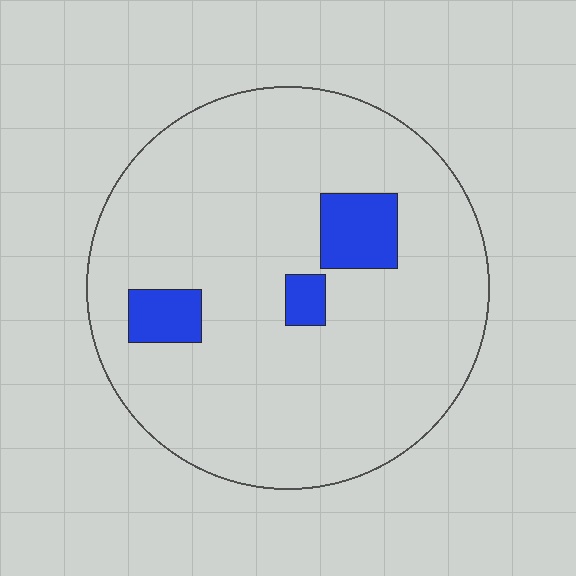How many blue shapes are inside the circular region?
3.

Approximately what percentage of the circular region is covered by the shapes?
Approximately 10%.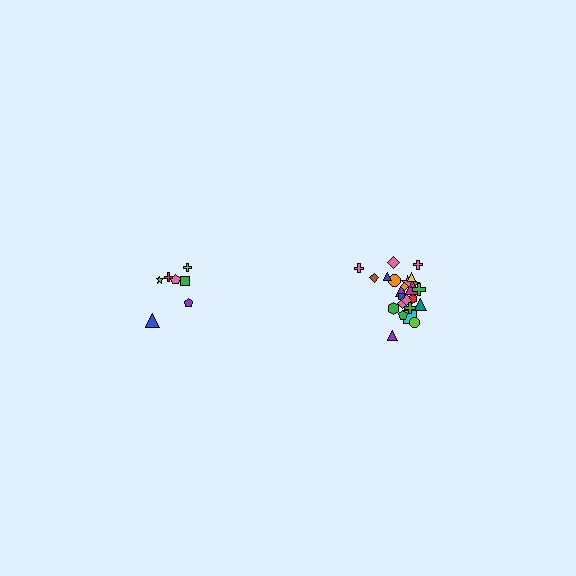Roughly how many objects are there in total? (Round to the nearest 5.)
Roughly 30 objects in total.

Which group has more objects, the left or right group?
The right group.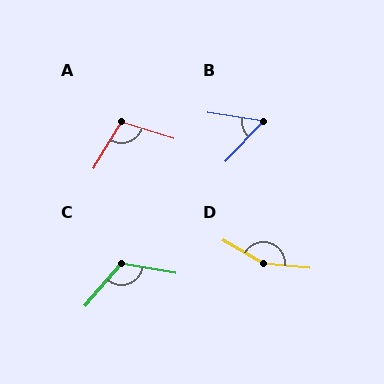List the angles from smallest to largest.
B (56°), A (103°), C (120°), D (156°).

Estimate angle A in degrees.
Approximately 103 degrees.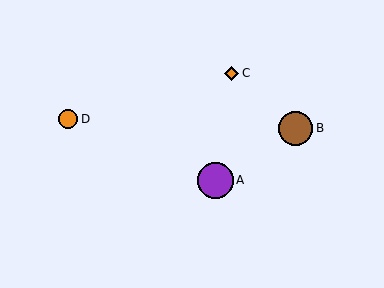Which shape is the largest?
The purple circle (labeled A) is the largest.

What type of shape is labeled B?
Shape B is a brown circle.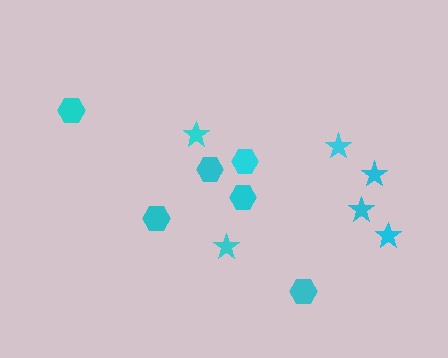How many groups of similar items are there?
There are 2 groups: one group of hexagons (6) and one group of stars (6).